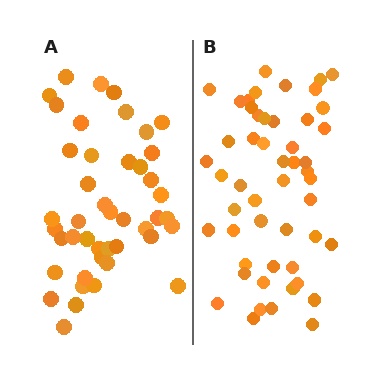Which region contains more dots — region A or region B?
Region B (the right region) has more dots.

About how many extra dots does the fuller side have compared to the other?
Region B has roughly 8 or so more dots than region A.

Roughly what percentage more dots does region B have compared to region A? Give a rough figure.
About 15% more.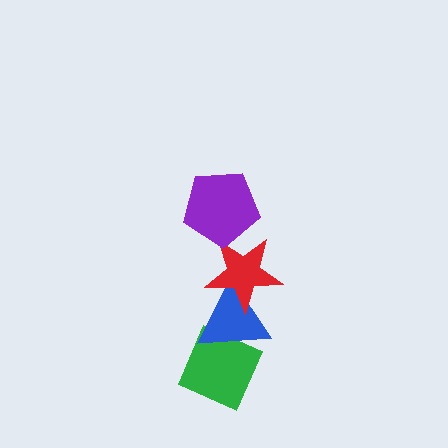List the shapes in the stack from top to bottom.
From top to bottom: the purple pentagon, the red star, the blue triangle, the green diamond.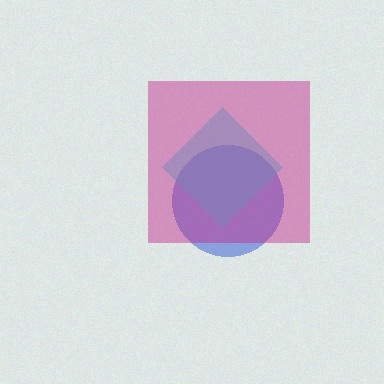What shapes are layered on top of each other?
The layered shapes are: a blue circle, a cyan diamond, a magenta square.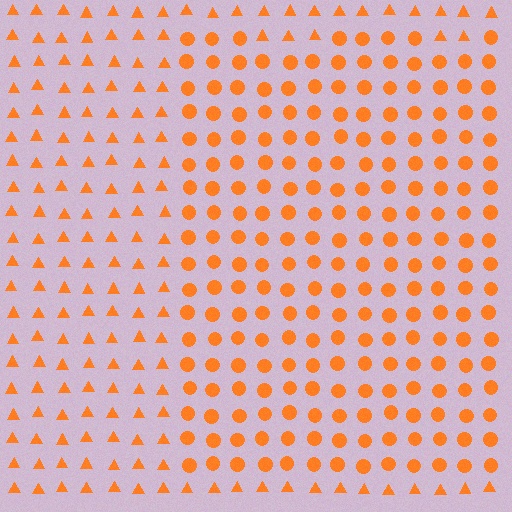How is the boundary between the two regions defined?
The boundary is defined by a change in element shape: circles inside vs. triangles outside. All elements share the same color and spacing.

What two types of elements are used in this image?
The image uses circles inside the rectangle region and triangles outside it.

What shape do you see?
I see a rectangle.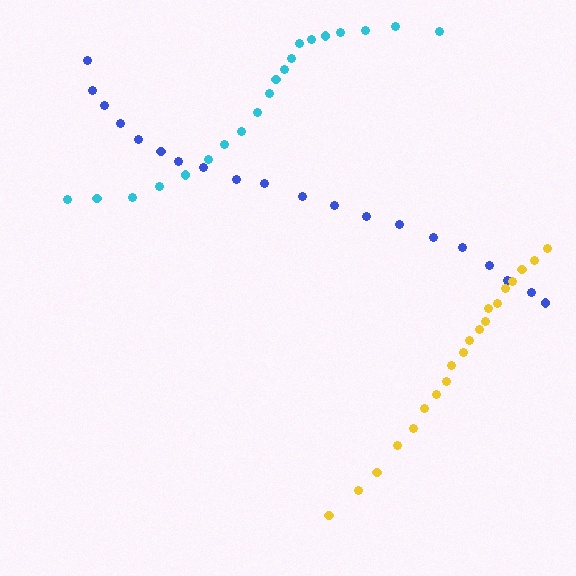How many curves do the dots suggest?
There are 3 distinct paths.